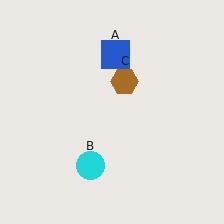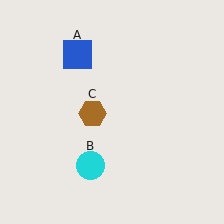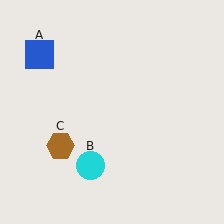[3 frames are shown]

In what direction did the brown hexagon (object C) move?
The brown hexagon (object C) moved down and to the left.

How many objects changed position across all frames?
2 objects changed position: blue square (object A), brown hexagon (object C).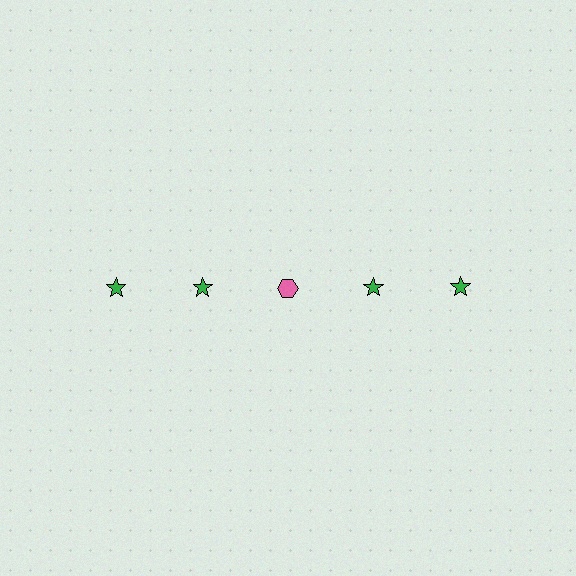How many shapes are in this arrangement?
There are 5 shapes arranged in a grid pattern.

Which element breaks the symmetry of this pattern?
The pink hexagon in the top row, center column breaks the symmetry. All other shapes are green stars.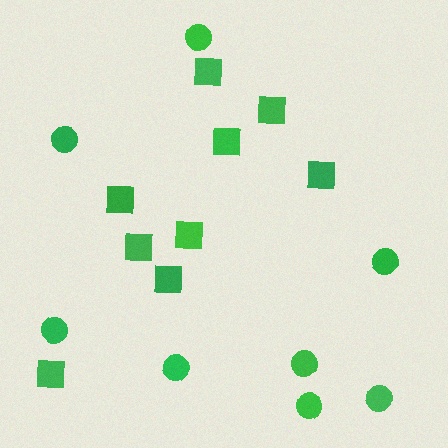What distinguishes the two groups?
There are 2 groups: one group of circles (8) and one group of squares (9).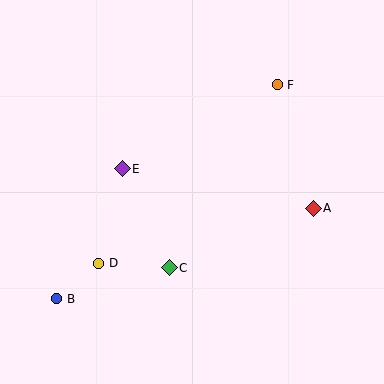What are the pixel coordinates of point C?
Point C is at (169, 268).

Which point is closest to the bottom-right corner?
Point A is closest to the bottom-right corner.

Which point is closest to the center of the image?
Point E at (122, 169) is closest to the center.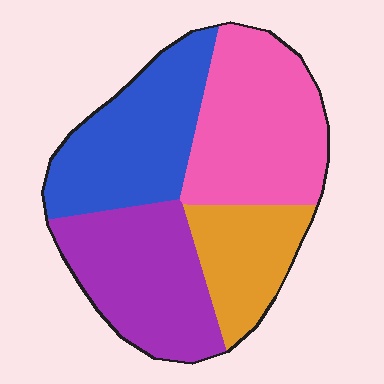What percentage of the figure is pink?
Pink covers about 30% of the figure.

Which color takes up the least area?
Orange, at roughly 15%.